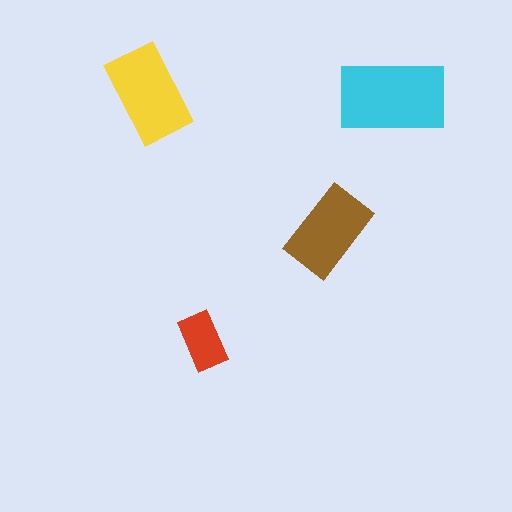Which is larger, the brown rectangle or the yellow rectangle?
The yellow one.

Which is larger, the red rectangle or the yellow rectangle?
The yellow one.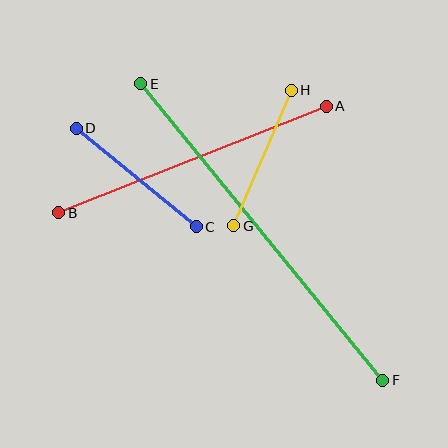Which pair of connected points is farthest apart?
Points E and F are farthest apart.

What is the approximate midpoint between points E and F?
The midpoint is at approximately (262, 232) pixels.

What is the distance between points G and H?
The distance is approximately 147 pixels.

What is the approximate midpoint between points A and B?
The midpoint is at approximately (193, 159) pixels.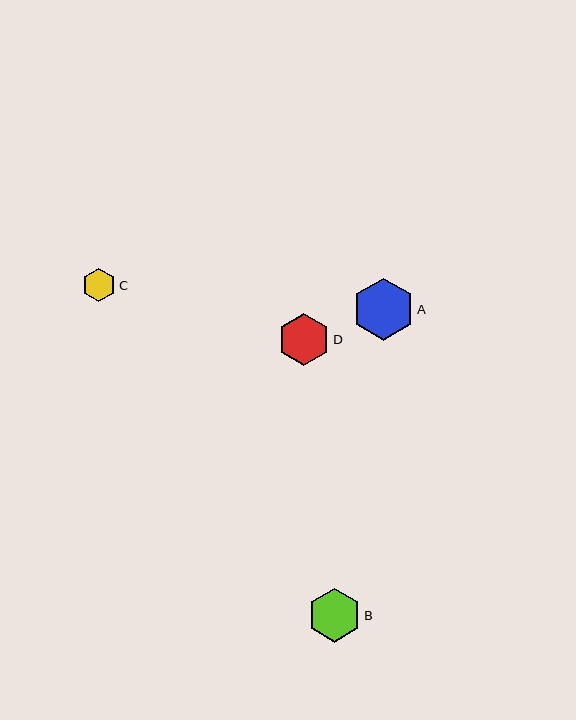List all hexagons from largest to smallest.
From largest to smallest: A, B, D, C.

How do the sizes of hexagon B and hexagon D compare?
Hexagon B and hexagon D are approximately the same size.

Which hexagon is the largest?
Hexagon A is the largest with a size of approximately 62 pixels.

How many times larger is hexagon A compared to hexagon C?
Hexagon A is approximately 1.8 times the size of hexagon C.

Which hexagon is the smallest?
Hexagon C is the smallest with a size of approximately 34 pixels.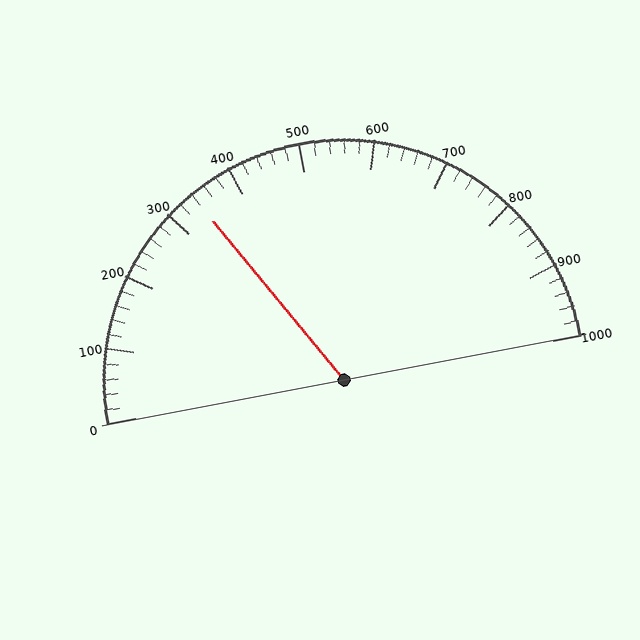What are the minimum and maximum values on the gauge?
The gauge ranges from 0 to 1000.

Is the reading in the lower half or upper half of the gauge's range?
The reading is in the lower half of the range (0 to 1000).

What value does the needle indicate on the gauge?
The needle indicates approximately 340.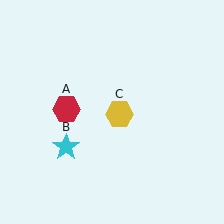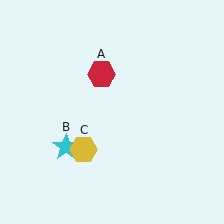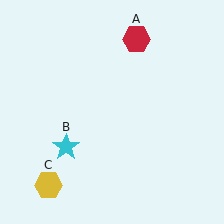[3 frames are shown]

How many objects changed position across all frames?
2 objects changed position: red hexagon (object A), yellow hexagon (object C).